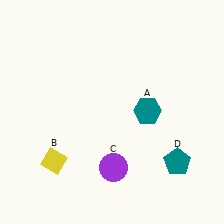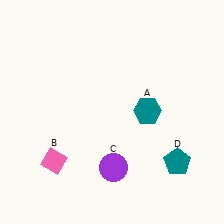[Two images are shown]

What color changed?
The diamond (B) changed from yellow in Image 1 to pink in Image 2.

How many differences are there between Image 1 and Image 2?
There is 1 difference between the two images.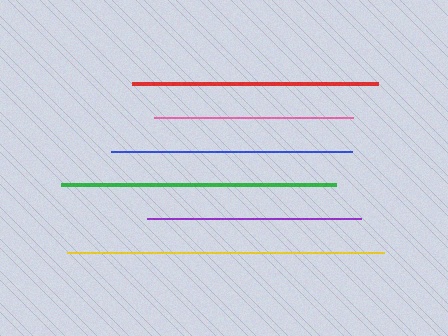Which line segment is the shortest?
The pink line is the shortest at approximately 199 pixels.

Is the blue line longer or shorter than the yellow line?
The yellow line is longer than the blue line.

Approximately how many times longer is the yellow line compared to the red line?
The yellow line is approximately 1.3 times the length of the red line.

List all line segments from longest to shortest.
From longest to shortest: yellow, green, red, blue, purple, pink.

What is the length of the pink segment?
The pink segment is approximately 199 pixels long.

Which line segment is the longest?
The yellow line is the longest at approximately 317 pixels.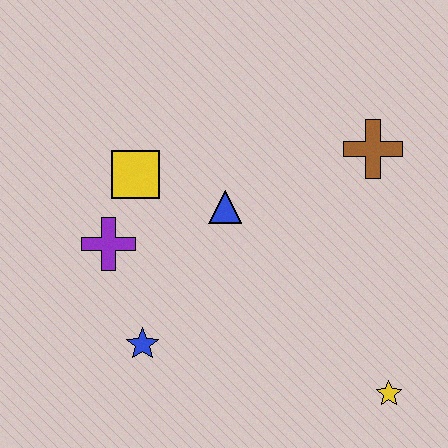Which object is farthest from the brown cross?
The blue star is farthest from the brown cross.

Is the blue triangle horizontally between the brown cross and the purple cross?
Yes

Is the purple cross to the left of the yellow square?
Yes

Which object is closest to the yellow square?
The purple cross is closest to the yellow square.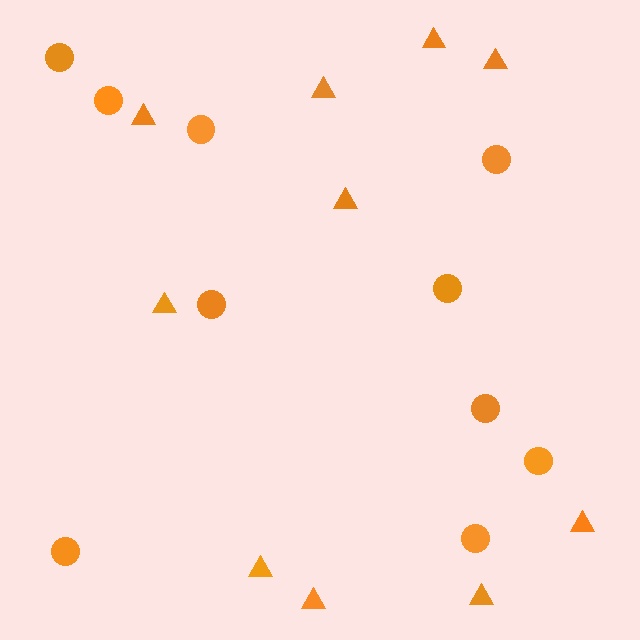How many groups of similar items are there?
There are 2 groups: one group of circles (10) and one group of triangles (10).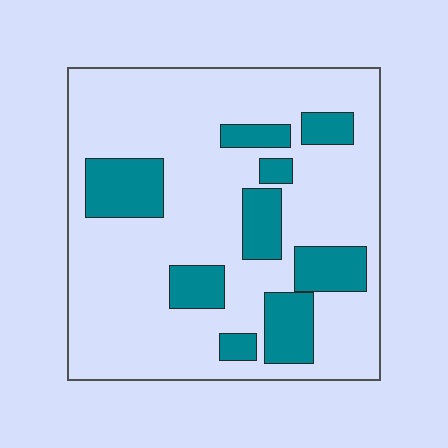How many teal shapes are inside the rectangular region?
9.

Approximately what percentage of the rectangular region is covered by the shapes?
Approximately 25%.